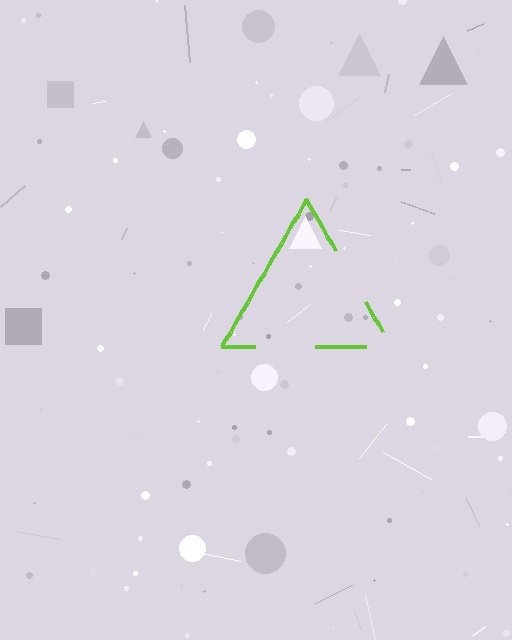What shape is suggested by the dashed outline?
The dashed outline suggests a triangle.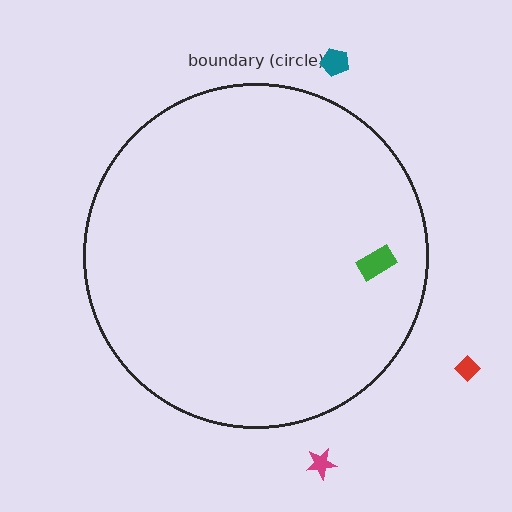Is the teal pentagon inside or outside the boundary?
Outside.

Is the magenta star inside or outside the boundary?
Outside.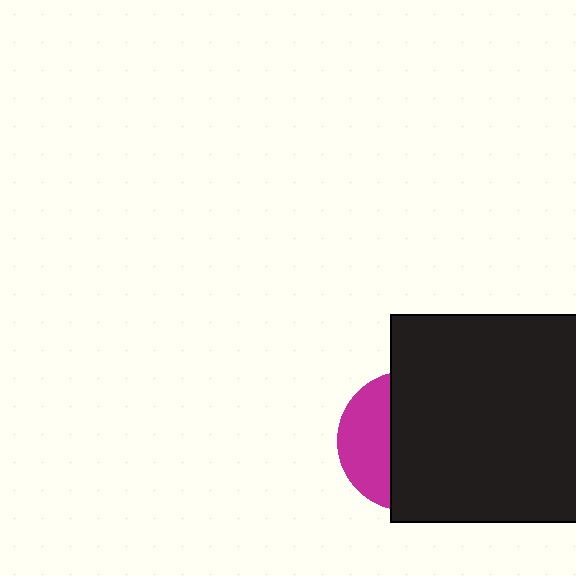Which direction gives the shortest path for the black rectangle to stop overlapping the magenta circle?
Moving right gives the shortest separation.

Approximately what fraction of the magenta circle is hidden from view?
Roughly 66% of the magenta circle is hidden behind the black rectangle.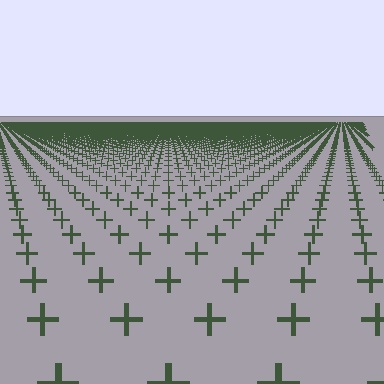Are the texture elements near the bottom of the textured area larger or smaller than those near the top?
Larger. Near the bottom, elements are closer to the viewer and appear at a bigger on-screen size.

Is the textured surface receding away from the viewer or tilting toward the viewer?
The surface is receding away from the viewer. Texture elements get smaller and denser toward the top.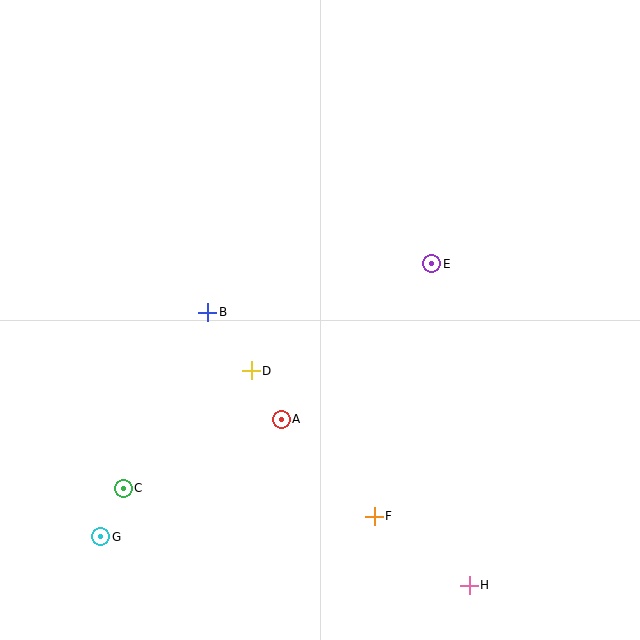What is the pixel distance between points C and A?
The distance between C and A is 173 pixels.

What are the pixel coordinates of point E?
Point E is at (432, 264).